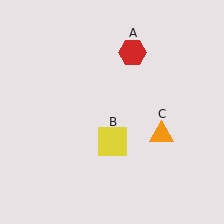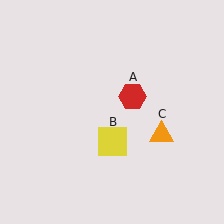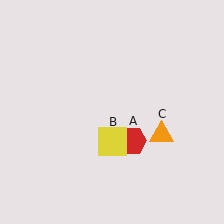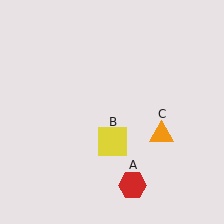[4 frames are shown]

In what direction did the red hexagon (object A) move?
The red hexagon (object A) moved down.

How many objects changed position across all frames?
1 object changed position: red hexagon (object A).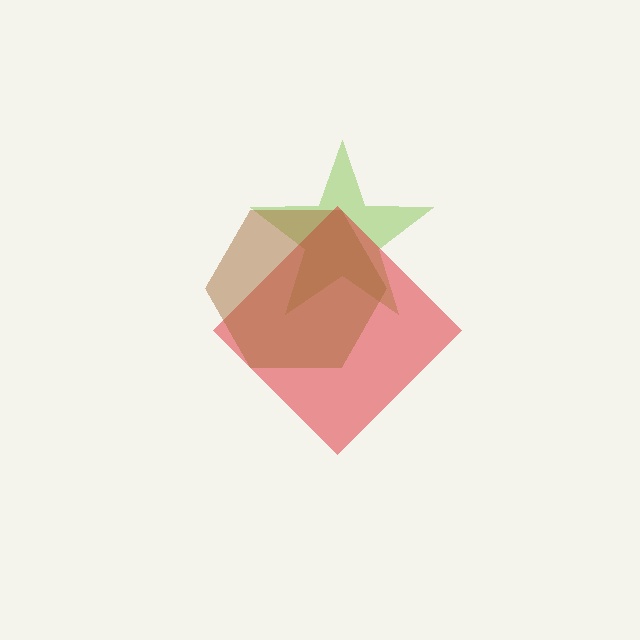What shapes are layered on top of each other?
The layered shapes are: a lime star, a red diamond, a brown hexagon.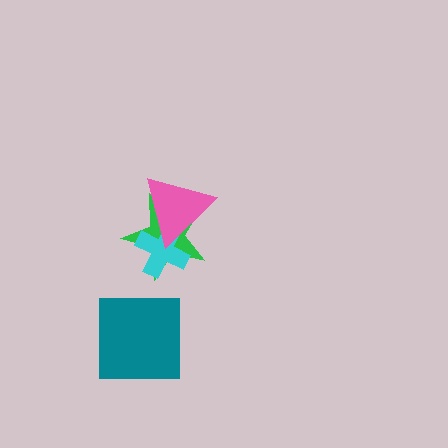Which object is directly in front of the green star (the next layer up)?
The cyan cross is directly in front of the green star.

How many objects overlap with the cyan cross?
2 objects overlap with the cyan cross.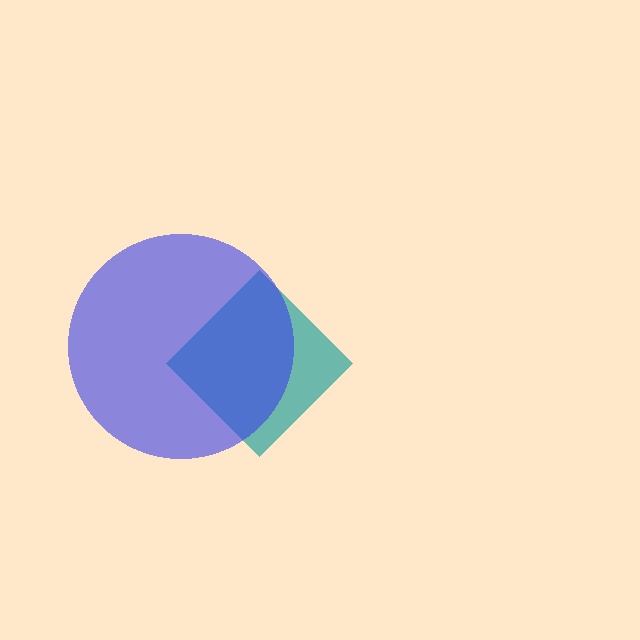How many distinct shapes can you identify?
There are 2 distinct shapes: a teal diamond, a blue circle.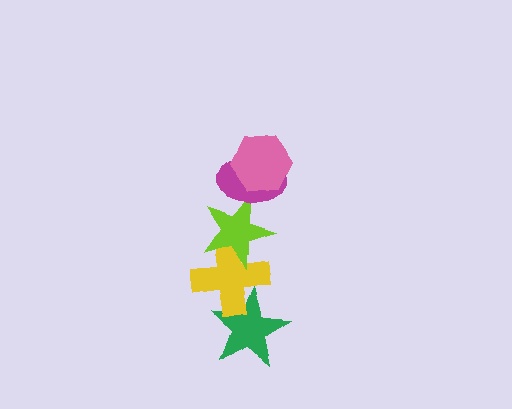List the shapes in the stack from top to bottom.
From top to bottom: the pink hexagon, the magenta ellipse, the lime star, the yellow cross, the green star.